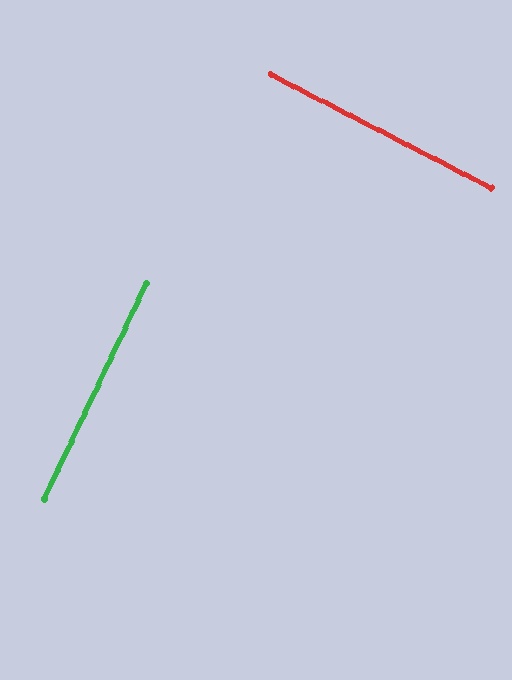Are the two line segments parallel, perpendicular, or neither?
Perpendicular — they meet at approximately 88°.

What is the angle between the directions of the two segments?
Approximately 88 degrees.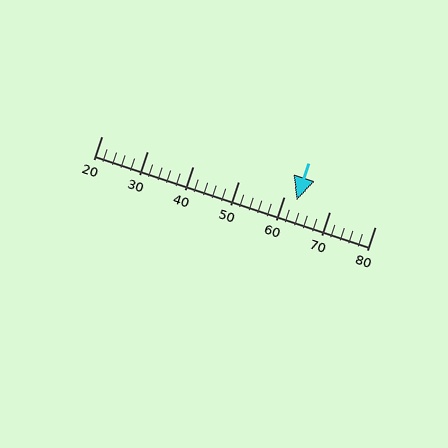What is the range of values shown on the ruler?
The ruler shows values from 20 to 80.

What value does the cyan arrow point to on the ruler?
The cyan arrow points to approximately 63.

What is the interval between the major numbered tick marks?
The major tick marks are spaced 10 units apart.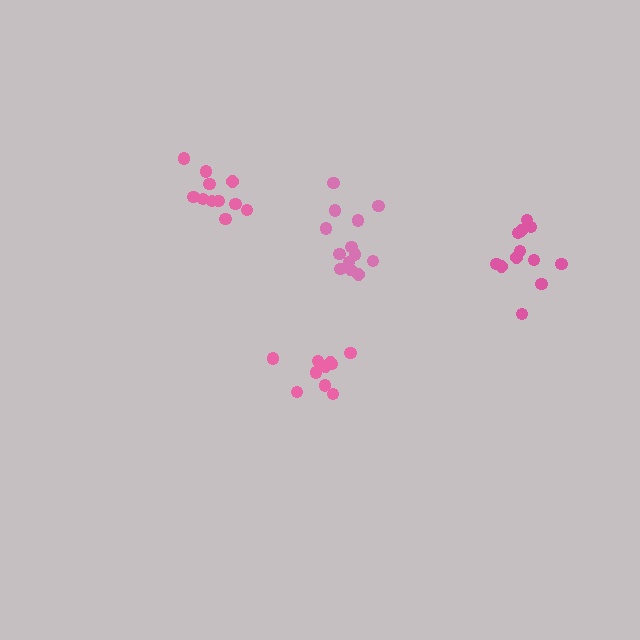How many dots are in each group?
Group 1: 12 dots, Group 2: 11 dots, Group 3: 13 dots, Group 4: 10 dots (46 total).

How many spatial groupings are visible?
There are 4 spatial groupings.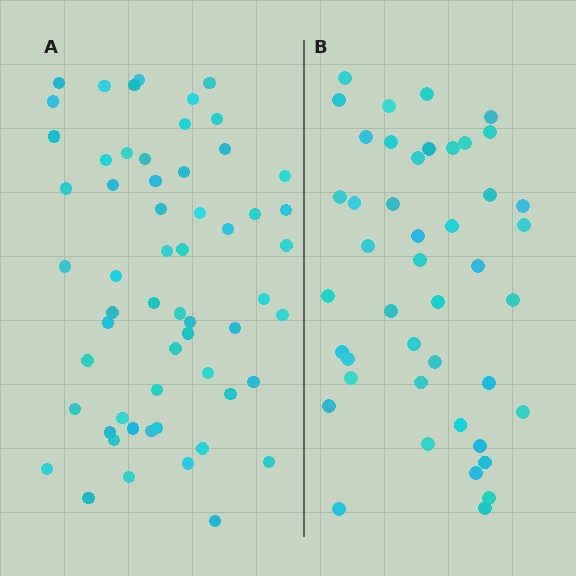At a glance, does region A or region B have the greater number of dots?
Region A (the left region) has more dots.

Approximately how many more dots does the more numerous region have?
Region A has approximately 15 more dots than region B.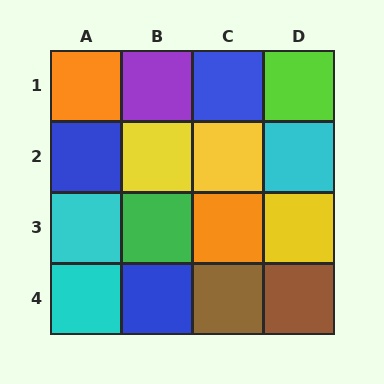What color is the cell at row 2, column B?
Yellow.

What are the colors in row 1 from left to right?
Orange, purple, blue, lime.